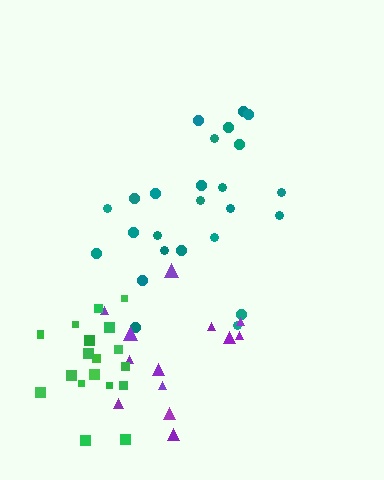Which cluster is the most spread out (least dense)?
Teal.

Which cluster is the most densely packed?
Green.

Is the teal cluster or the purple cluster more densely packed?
Purple.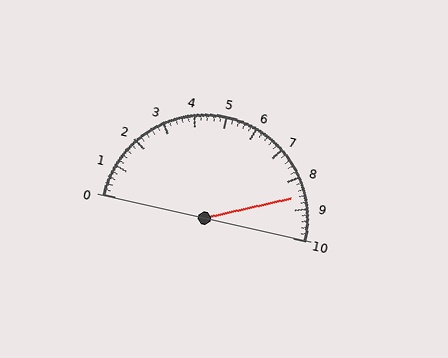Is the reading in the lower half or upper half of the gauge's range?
The reading is in the upper half of the range (0 to 10).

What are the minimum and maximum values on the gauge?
The gauge ranges from 0 to 10.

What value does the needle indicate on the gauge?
The needle indicates approximately 8.6.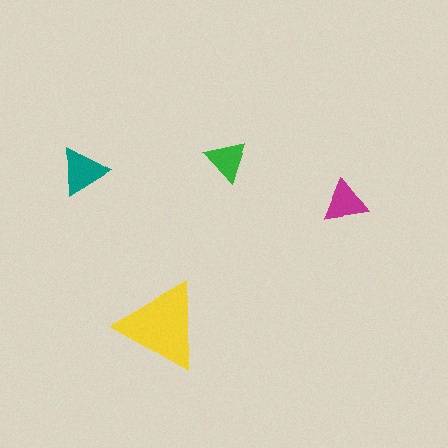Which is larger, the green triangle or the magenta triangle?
The magenta one.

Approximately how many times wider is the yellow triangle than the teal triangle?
About 2 times wider.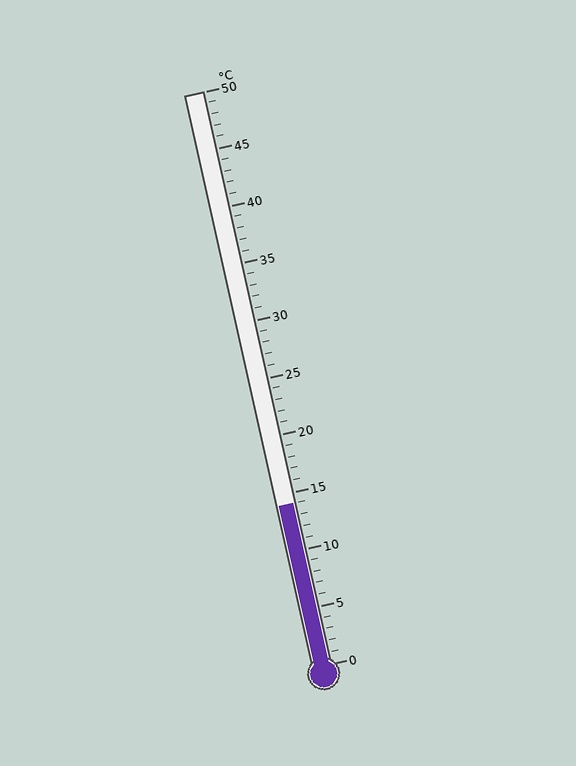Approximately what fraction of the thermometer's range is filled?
The thermometer is filled to approximately 30% of its range.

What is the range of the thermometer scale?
The thermometer scale ranges from 0°C to 50°C.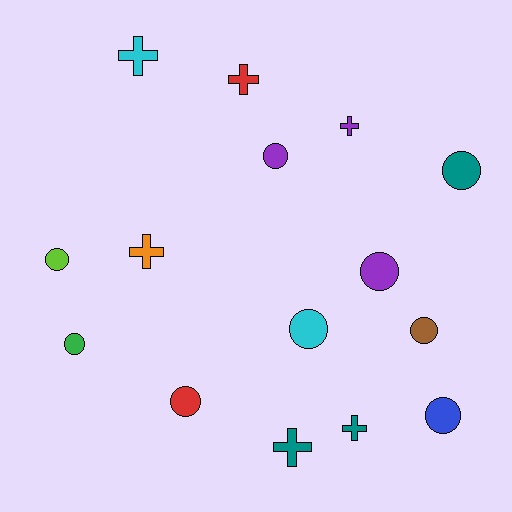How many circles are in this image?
There are 9 circles.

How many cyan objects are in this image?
There are 2 cyan objects.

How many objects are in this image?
There are 15 objects.